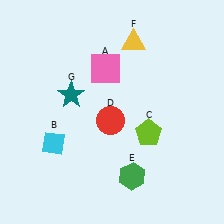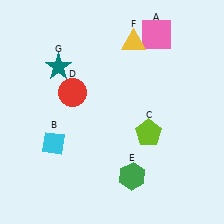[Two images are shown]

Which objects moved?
The objects that moved are: the pink square (A), the red circle (D), the teal star (G).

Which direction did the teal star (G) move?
The teal star (G) moved up.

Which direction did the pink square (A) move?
The pink square (A) moved right.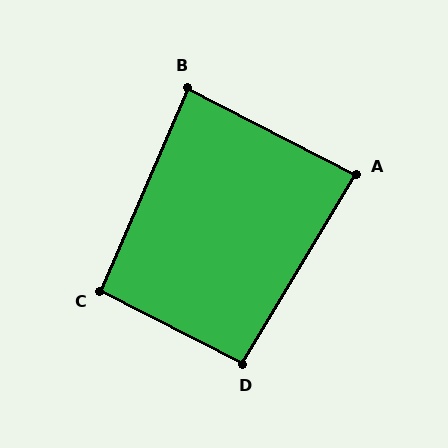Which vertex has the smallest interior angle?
B, at approximately 86 degrees.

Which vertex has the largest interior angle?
D, at approximately 94 degrees.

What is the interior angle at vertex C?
Approximately 94 degrees (approximately right).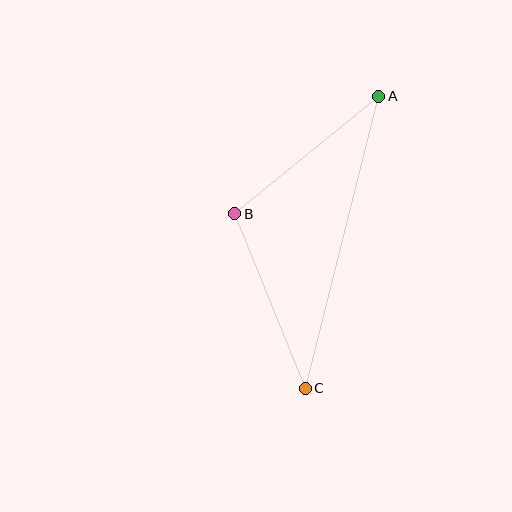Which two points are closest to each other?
Points A and B are closest to each other.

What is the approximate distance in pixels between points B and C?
The distance between B and C is approximately 188 pixels.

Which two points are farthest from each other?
Points A and C are farthest from each other.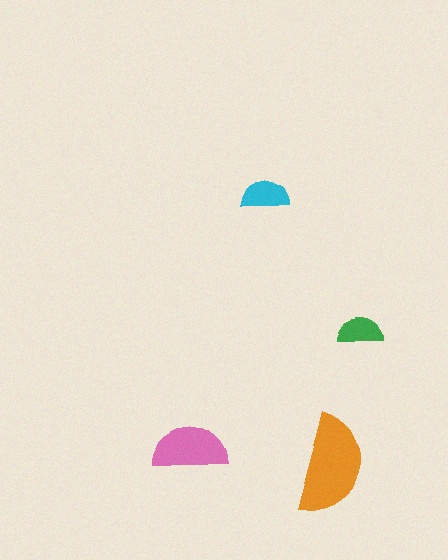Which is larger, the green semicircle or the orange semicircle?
The orange one.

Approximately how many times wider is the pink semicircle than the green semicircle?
About 1.5 times wider.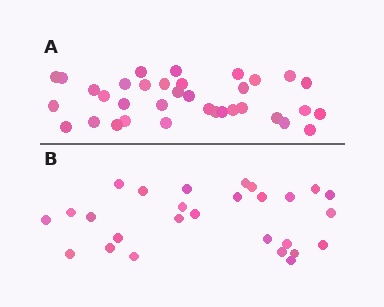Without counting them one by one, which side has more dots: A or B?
Region A (the top region) has more dots.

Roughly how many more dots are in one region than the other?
Region A has roughly 8 or so more dots than region B.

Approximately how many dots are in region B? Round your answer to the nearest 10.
About 30 dots. (The exact count is 27, which rounds to 30.)